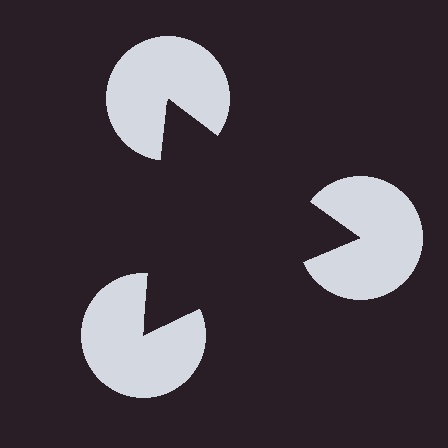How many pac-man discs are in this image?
There are 3 — one at each vertex of the illusory triangle.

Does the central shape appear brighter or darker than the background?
It typically appears slightly darker than the background, even though no actual brightness change is drawn.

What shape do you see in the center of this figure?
An illusory triangle — its edges are inferred from the aligned wedge cuts in the pac-man discs, not physically drawn.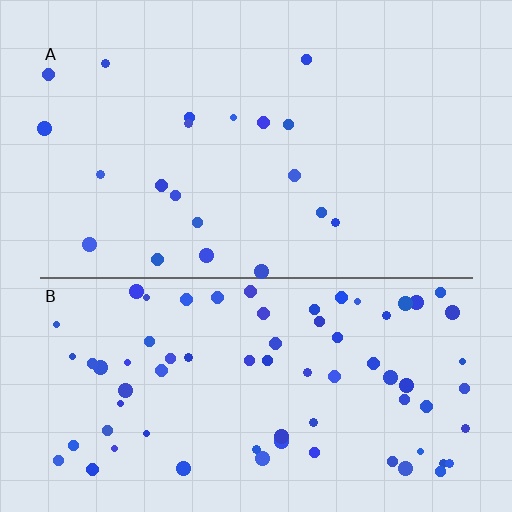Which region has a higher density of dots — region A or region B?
B (the bottom).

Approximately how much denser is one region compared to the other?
Approximately 3.6× — region B over region A.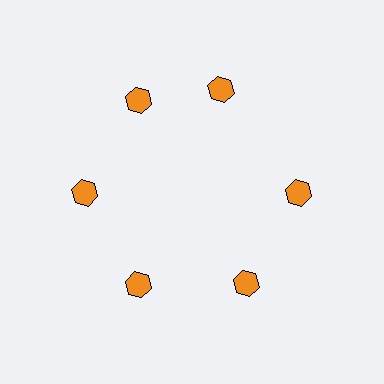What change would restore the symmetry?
The symmetry would be restored by rotating it back into even spacing with its neighbors so that all 6 hexagons sit at equal angles and equal distance from the center.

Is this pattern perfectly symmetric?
No. The 6 orange hexagons are arranged in a ring, but one element near the 1 o'clock position is rotated out of alignment along the ring, breaking the 6-fold rotational symmetry.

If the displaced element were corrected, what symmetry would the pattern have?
It would have 6-fold rotational symmetry — the pattern would map onto itself every 60 degrees.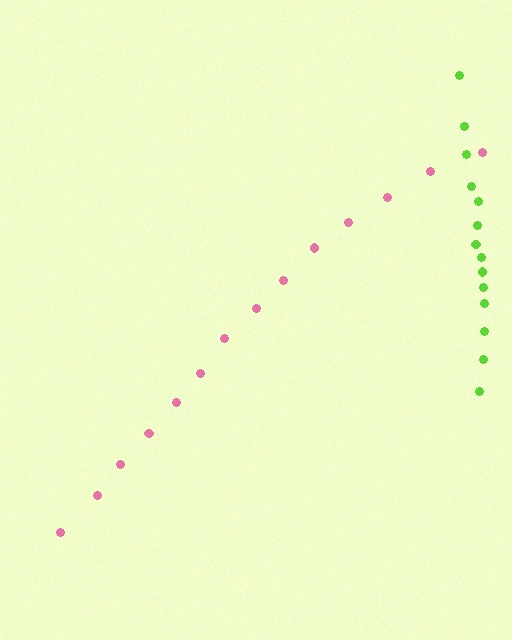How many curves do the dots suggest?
There are 2 distinct paths.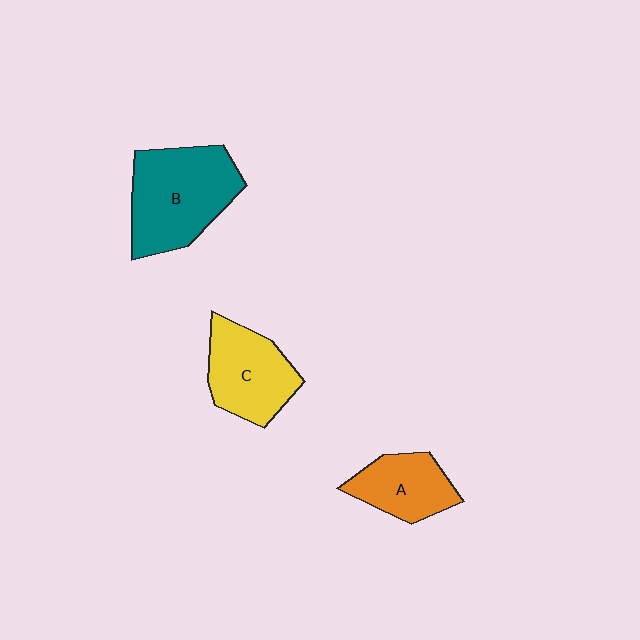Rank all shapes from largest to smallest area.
From largest to smallest: B (teal), C (yellow), A (orange).